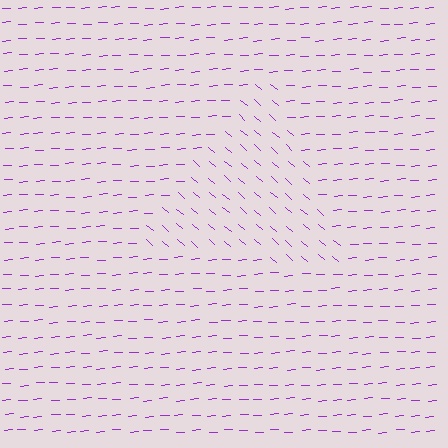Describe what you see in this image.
The image is filled with small purple line segments. A triangle region in the image has lines oriented differently from the surrounding lines, creating a visible texture boundary.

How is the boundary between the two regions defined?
The boundary is defined purely by a change in line orientation (approximately 45 degrees difference). All lines are the same color and thickness.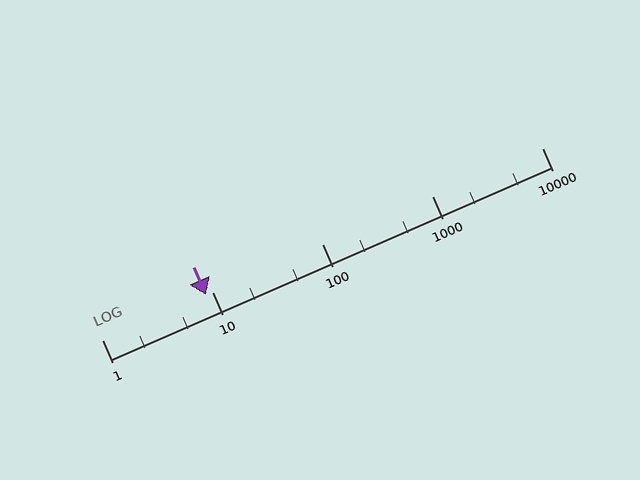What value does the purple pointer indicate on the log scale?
The pointer indicates approximately 8.8.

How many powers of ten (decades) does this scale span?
The scale spans 4 decades, from 1 to 10000.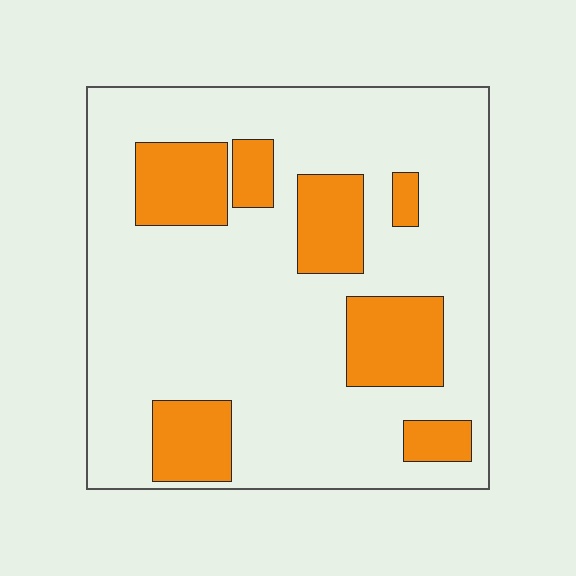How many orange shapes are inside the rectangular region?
7.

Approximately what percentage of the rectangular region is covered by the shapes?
Approximately 25%.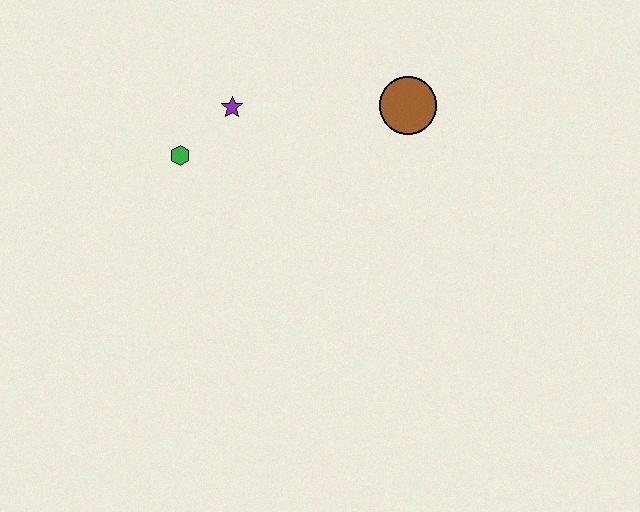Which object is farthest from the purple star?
The brown circle is farthest from the purple star.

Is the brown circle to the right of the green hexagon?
Yes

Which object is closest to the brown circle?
The purple star is closest to the brown circle.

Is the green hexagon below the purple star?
Yes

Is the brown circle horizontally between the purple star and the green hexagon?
No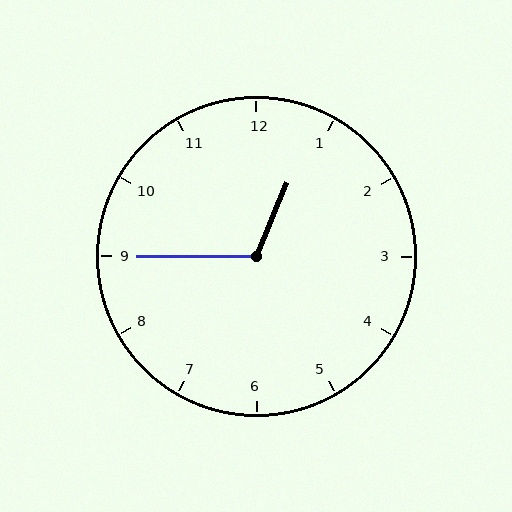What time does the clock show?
12:45.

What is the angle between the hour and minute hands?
Approximately 112 degrees.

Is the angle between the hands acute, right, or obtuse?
It is obtuse.